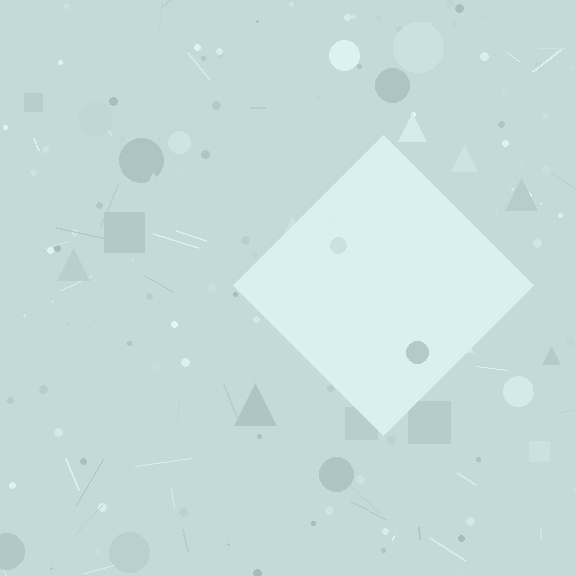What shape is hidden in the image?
A diamond is hidden in the image.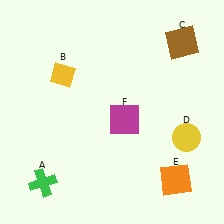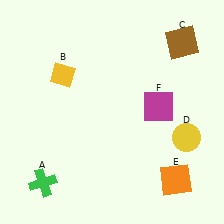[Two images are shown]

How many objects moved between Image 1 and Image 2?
1 object moved between the two images.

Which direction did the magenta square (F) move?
The magenta square (F) moved right.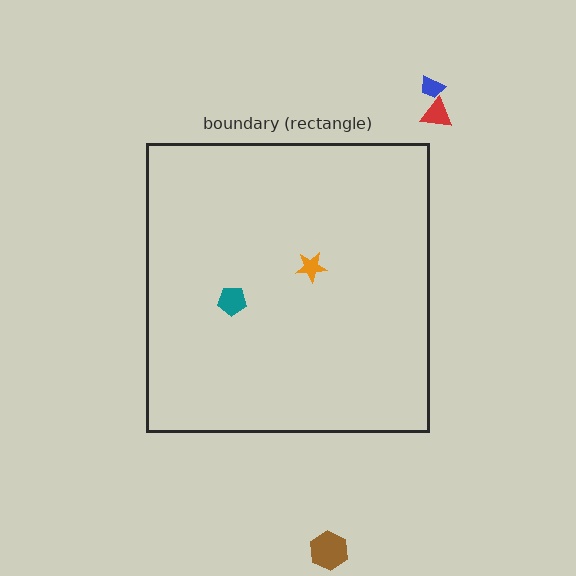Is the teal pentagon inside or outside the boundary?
Inside.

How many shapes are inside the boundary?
2 inside, 3 outside.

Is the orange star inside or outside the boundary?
Inside.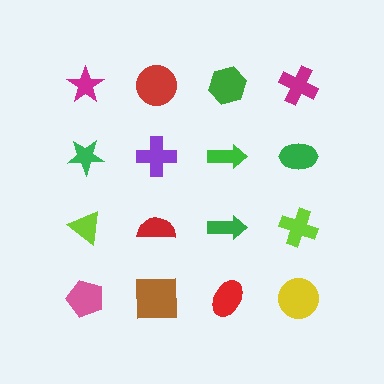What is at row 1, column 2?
A red circle.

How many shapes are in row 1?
4 shapes.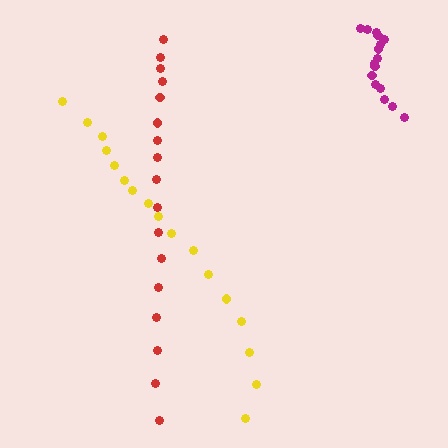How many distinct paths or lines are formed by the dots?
There are 3 distinct paths.